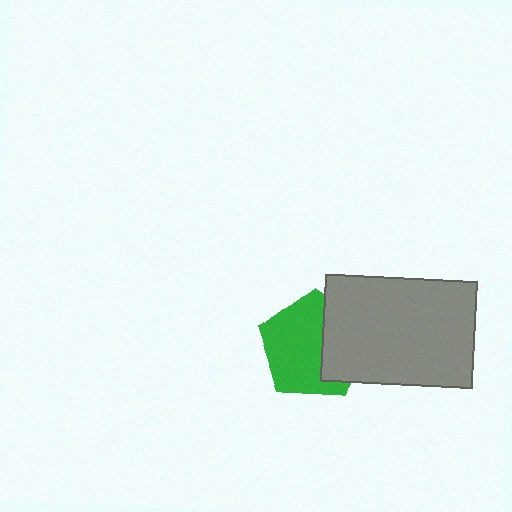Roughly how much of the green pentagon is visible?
About half of it is visible (roughly 64%).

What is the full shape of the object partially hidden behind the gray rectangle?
The partially hidden object is a green pentagon.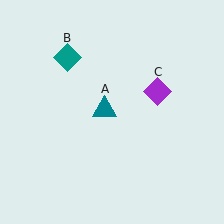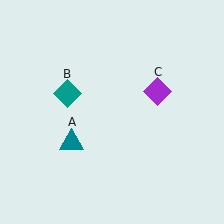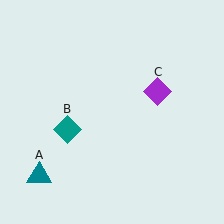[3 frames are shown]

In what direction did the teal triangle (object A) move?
The teal triangle (object A) moved down and to the left.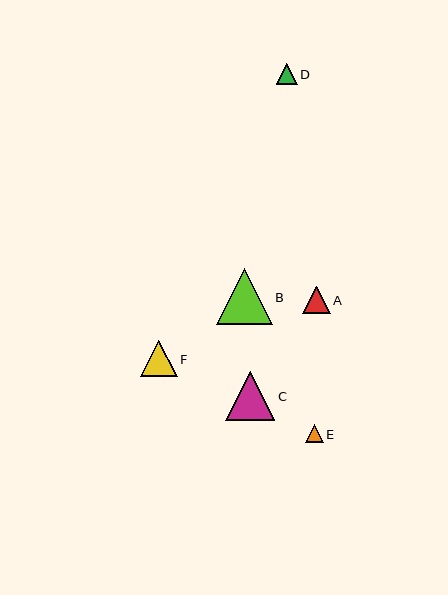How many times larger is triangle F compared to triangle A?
Triangle F is approximately 1.3 times the size of triangle A.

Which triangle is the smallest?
Triangle E is the smallest with a size of approximately 18 pixels.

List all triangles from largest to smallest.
From largest to smallest: B, C, F, A, D, E.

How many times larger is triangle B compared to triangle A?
Triangle B is approximately 2.0 times the size of triangle A.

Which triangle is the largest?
Triangle B is the largest with a size of approximately 56 pixels.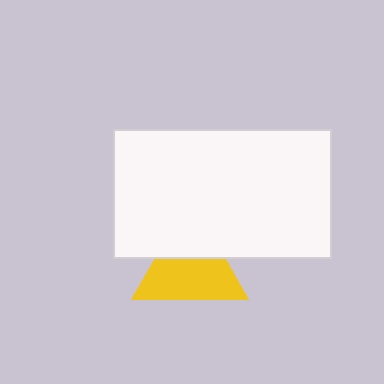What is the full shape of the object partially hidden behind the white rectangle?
The partially hidden object is a yellow triangle.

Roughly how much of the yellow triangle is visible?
About half of it is visible (roughly 63%).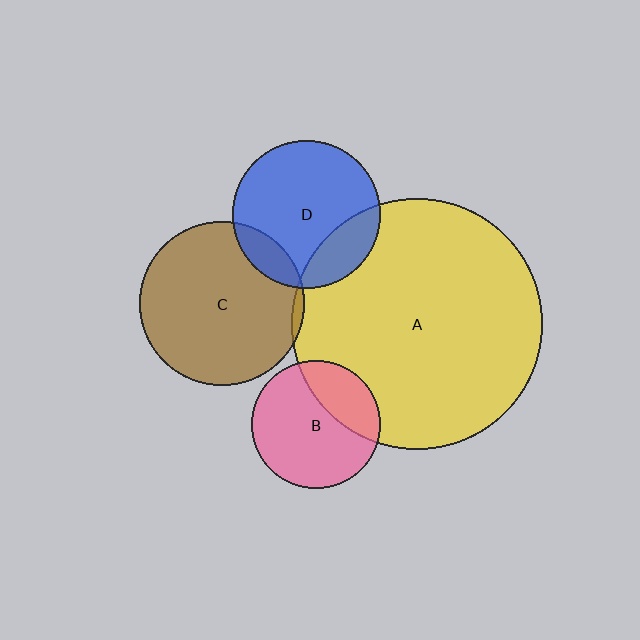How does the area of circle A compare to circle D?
Approximately 2.9 times.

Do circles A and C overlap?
Yes.